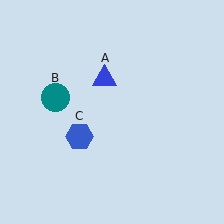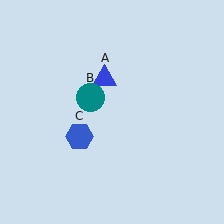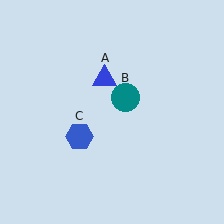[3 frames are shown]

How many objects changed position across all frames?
1 object changed position: teal circle (object B).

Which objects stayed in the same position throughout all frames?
Blue triangle (object A) and blue hexagon (object C) remained stationary.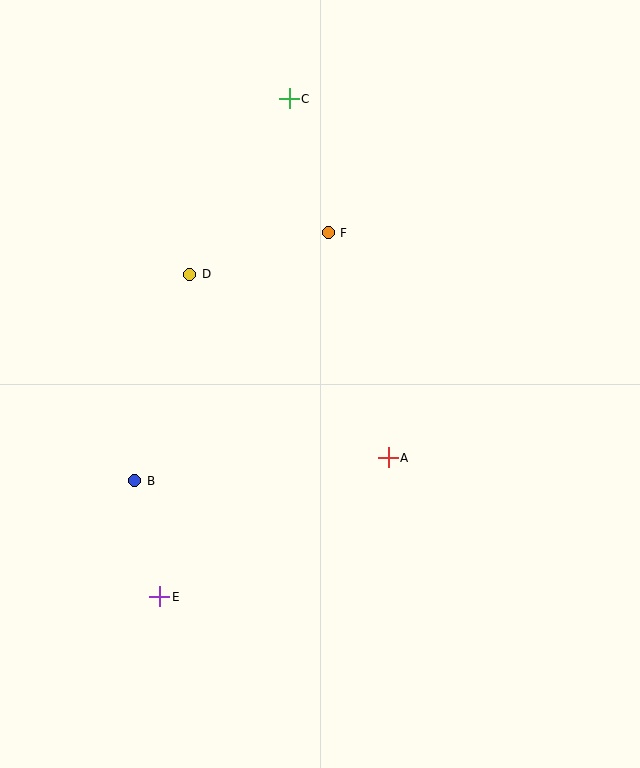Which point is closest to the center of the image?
Point A at (388, 458) is closest to the center.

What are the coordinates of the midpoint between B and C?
The midpoint between B and C is at (212, 290).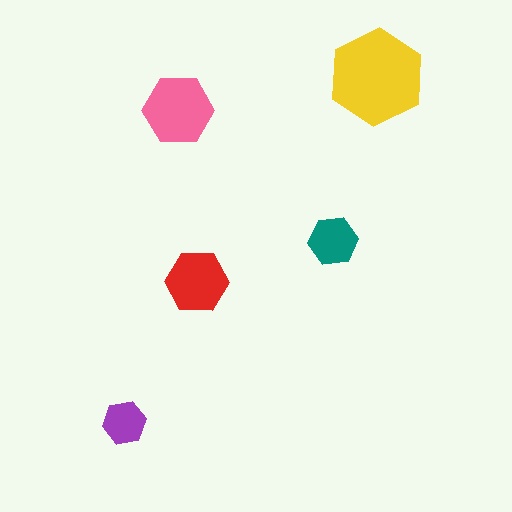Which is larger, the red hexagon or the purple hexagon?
The red one.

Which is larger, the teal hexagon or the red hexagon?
The red one.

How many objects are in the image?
There are 5 objects in the image.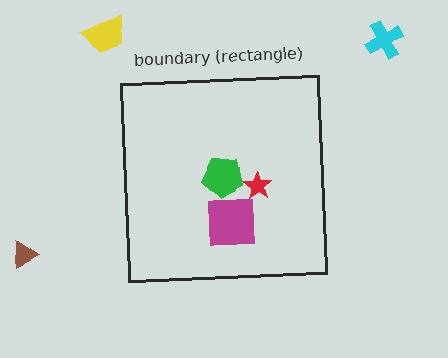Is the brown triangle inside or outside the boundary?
Outside.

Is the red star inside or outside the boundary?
Inside.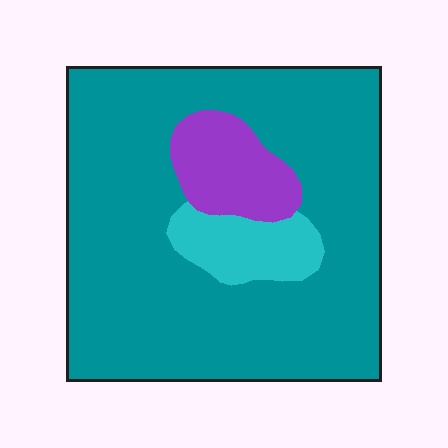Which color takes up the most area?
Teal, at roughly 80%.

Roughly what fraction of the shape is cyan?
Cyan covers roughly 10% of the shape.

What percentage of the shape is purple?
Purple takes up less than a sixth of the shape.